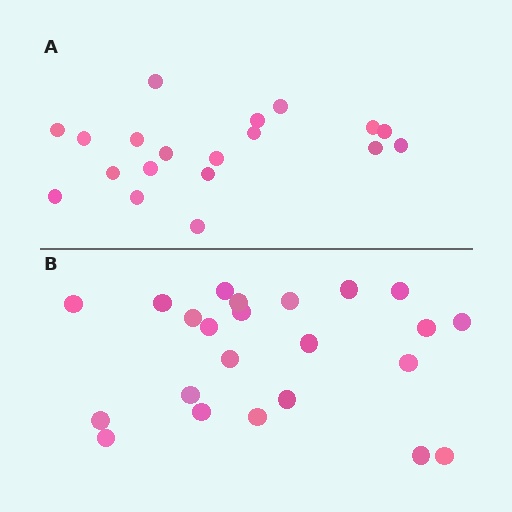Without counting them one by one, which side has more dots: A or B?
Region B (the bottom region) has more dots.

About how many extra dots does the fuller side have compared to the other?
Region B has about 4 more dots than region A.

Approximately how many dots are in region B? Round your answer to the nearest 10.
About 20 dots. (The exact count is 23, which rounds to 20.)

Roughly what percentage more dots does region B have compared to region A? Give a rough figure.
About 20% more.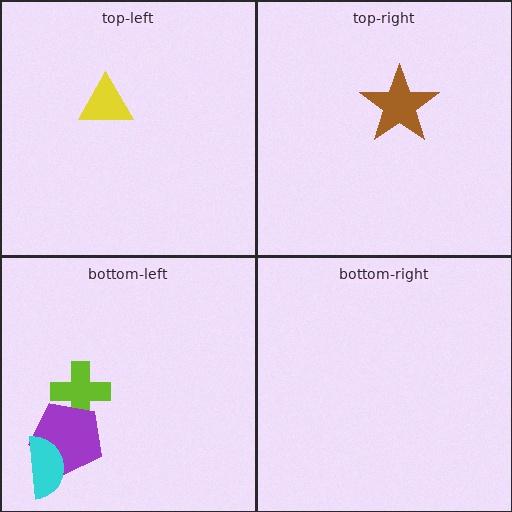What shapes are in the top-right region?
The brown star.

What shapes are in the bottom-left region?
The lime cross, the purple pentagon, the cyan semicircle.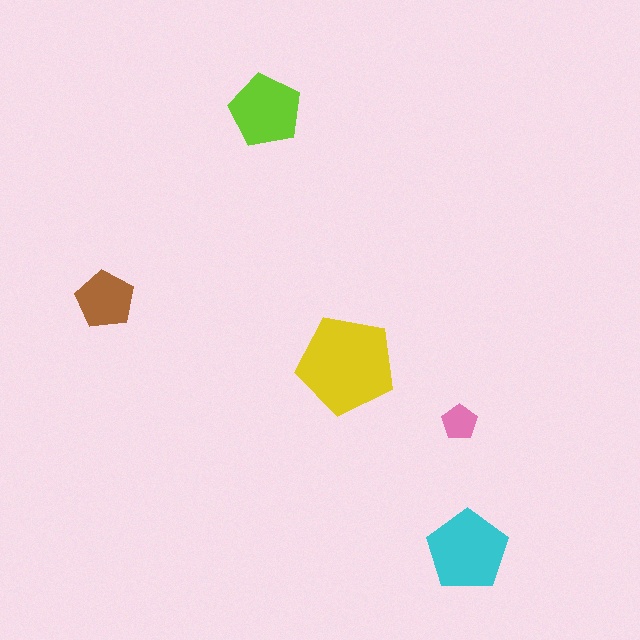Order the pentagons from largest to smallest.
the yellow one, the cyan one, the lime one, the brown one, the pink one.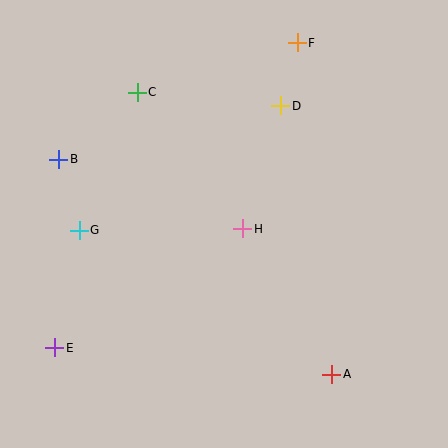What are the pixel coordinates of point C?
Point C is at (137, 92).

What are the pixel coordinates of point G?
Point G is at (79, 230).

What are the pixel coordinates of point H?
Point H is at (243, 229).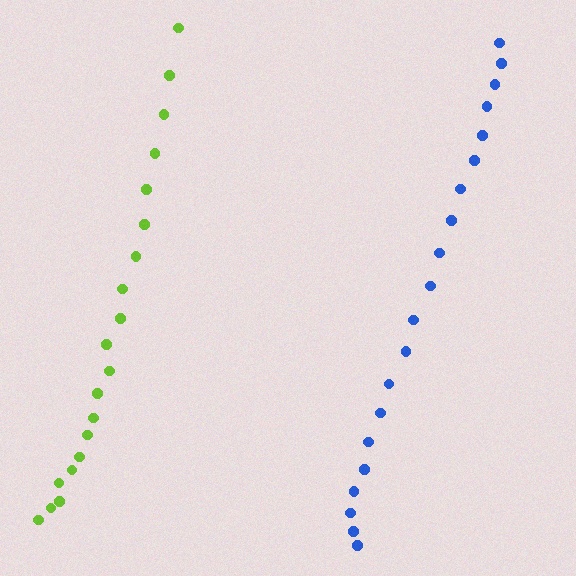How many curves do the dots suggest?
There are 2 distinct paths.